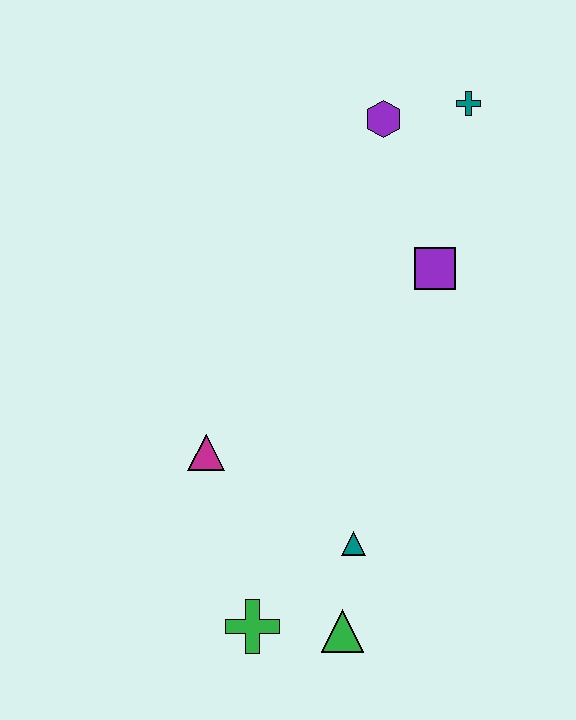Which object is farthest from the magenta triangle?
The teal cross is farthest from the magenta triangle.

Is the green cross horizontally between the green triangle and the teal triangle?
No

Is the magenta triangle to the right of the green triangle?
No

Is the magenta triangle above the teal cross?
No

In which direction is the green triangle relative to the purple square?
The green triangle is below the purple square.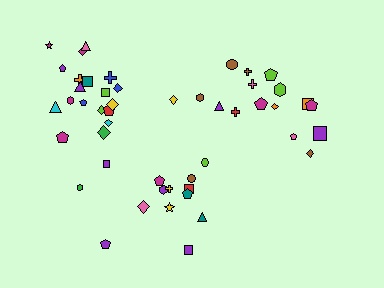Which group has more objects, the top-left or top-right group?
The top-left group.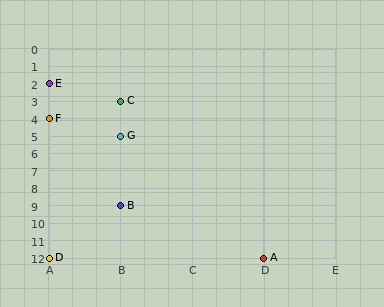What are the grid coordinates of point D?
Point D is at grid coordinates (A, 12).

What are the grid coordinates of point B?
Point B is at grid coordinates (B, 9).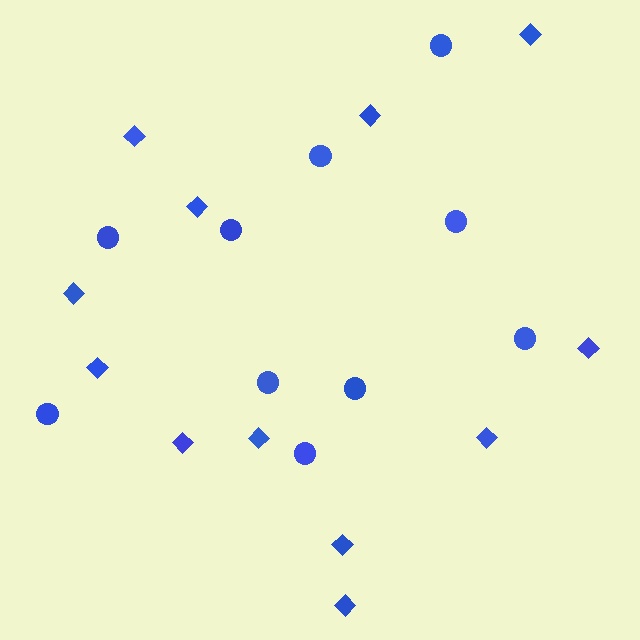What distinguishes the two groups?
There are 2 groups: one group of diamonds (12) and one group of circles (10).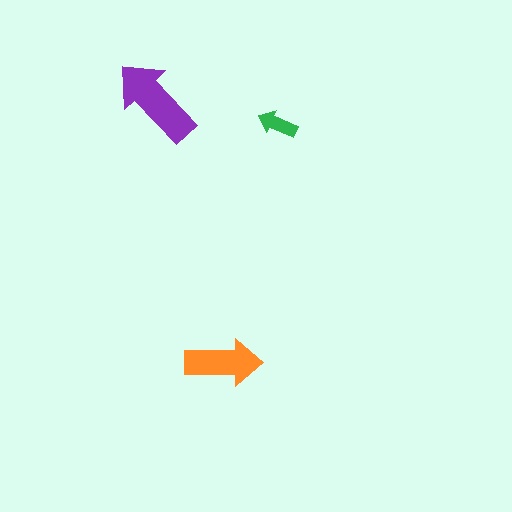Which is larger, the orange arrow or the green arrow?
The orange one.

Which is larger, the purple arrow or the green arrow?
The purple one.